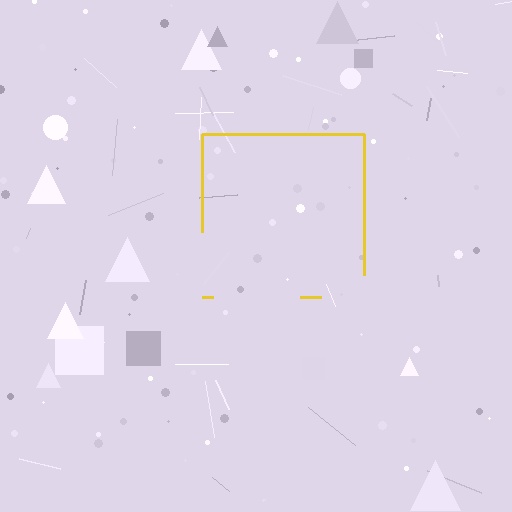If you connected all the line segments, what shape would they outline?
They would outline a square.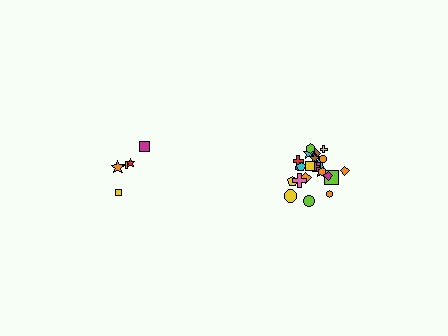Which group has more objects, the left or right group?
The right group.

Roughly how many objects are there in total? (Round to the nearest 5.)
Roughly 30 objects in total.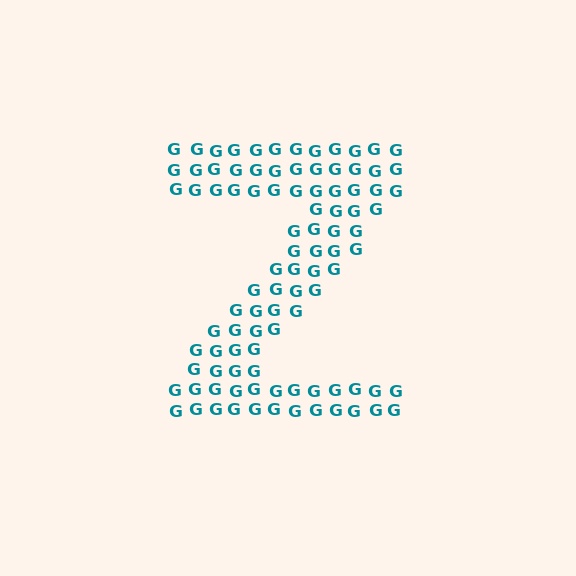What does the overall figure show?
The overall figure shows the letter Z.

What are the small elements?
The small elements are letter G's.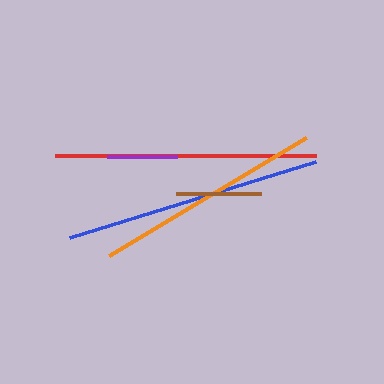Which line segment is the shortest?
The purple line is the shortest at approximately 70 pixels.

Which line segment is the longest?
The red line is the longest at approximately 262 pixels.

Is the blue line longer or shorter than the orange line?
The blue line is longer than the orange line.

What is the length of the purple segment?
The purple segment is approximately 70 pixels long.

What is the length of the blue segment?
The blue segment is approximately 258 pixels long.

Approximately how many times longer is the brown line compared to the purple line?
The brown line is approximately 1.2 times the length of the purple line.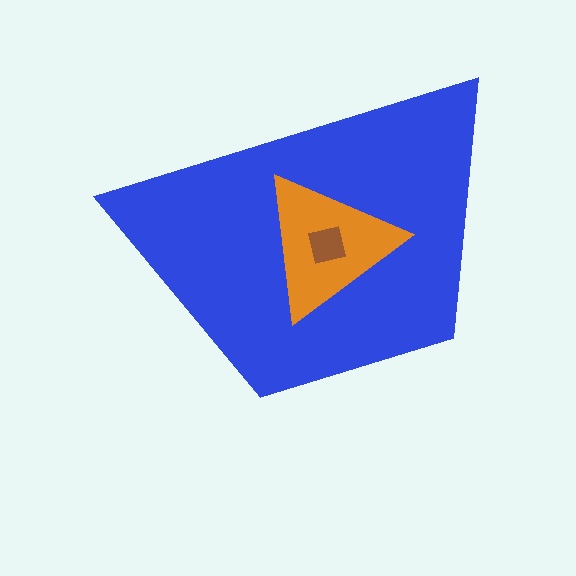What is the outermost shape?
The blue trapezoid.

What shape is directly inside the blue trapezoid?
The orange triangle.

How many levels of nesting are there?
3.